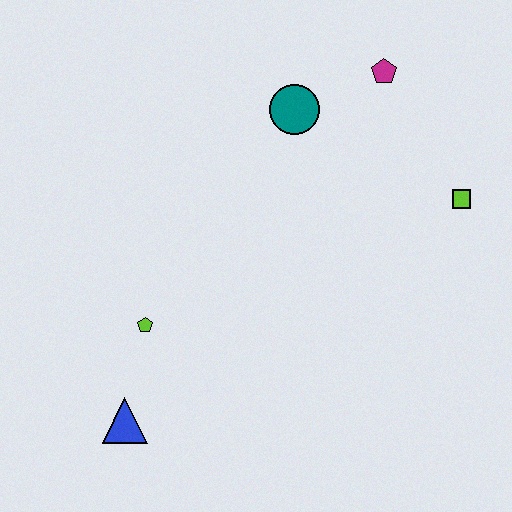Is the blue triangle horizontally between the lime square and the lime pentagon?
No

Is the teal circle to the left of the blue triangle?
No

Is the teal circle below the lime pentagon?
No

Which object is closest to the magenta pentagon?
The teal circle is closest to the magenta pentagon.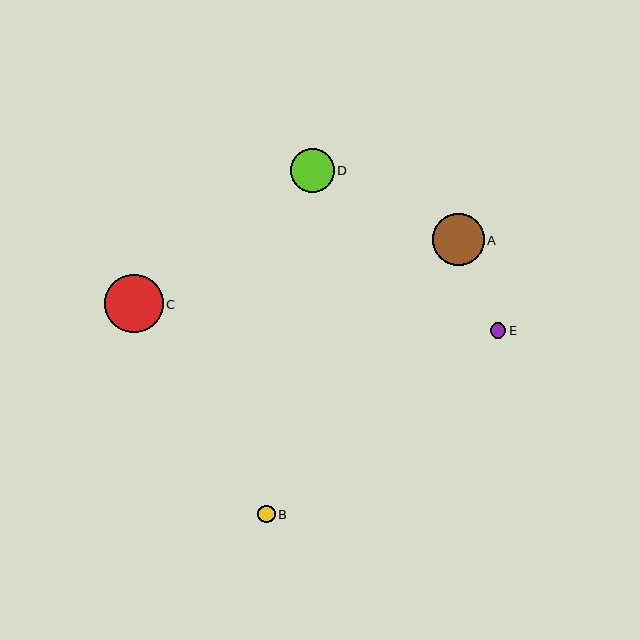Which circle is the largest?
Circle C is the largest with a size of approximately 59 pixels.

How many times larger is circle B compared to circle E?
Circle B is approximately 1.1 times the size of circle E.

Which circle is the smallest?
Circle E is the smallest with a size of approximately 15 pixels.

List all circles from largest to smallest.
From largest to smallest: C, A, D, B, E.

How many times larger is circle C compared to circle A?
Circle C is approximately 1.1 times the size of circle A.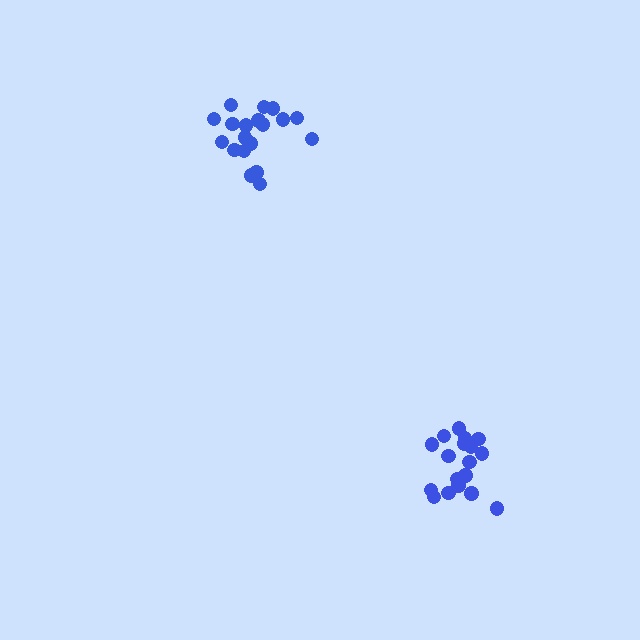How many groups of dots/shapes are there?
There are 2 groups.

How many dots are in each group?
Group 1: 18 dots, Group 2: 19 dots (37 total).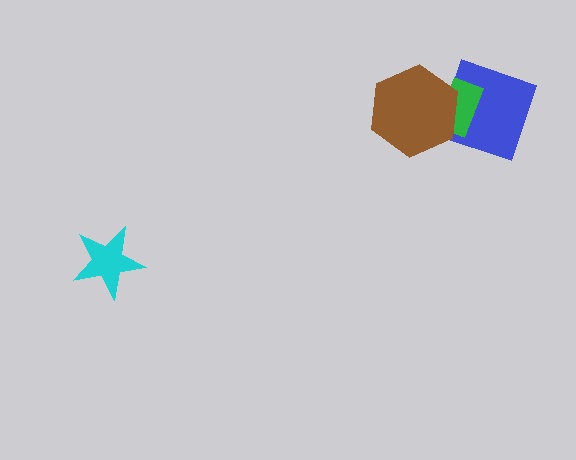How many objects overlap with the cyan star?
0 objects overlap with the cyan star.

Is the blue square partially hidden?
Yes, it is partially covered by another shape.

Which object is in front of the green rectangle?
The brown hexagon is in front of the green rectangle.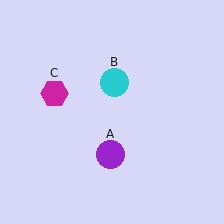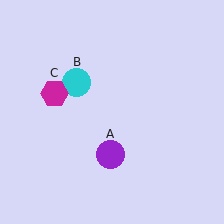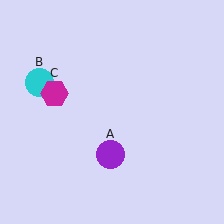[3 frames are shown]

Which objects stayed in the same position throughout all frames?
Purple circle (object A) and magenta hexagon (object C) remained stationary.